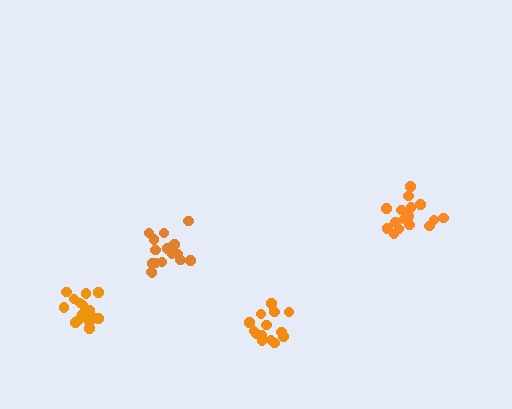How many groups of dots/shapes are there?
There are 4 groups.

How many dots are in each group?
Group 1: 15 dots, Group 2: 18 dots, Group 3: 16 dots, Group 4: 16 dots (65 total).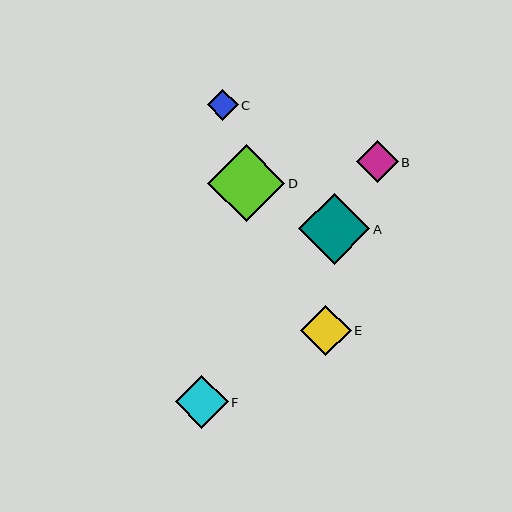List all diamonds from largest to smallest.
From largest to smallest: D, A, F, E, B, C.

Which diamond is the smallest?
Diamond C is the smallest with a size of approximately 31 pixels.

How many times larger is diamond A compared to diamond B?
Diamond A is approximately 1.7 times the size of diamond B.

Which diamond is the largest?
Diamond D is the largest with a size of approximately 77 pixels.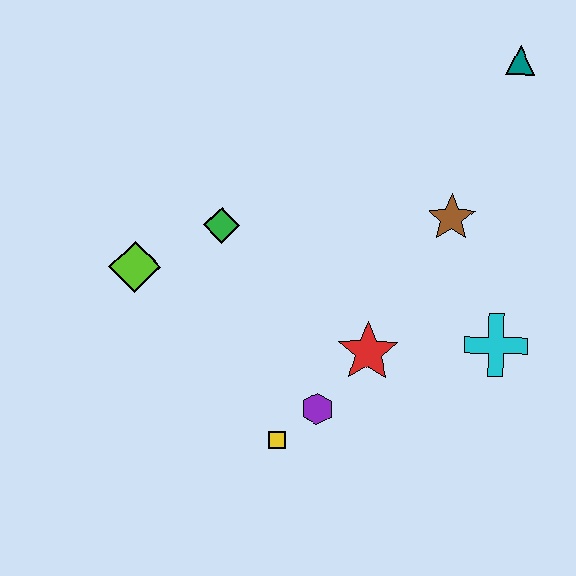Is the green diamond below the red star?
No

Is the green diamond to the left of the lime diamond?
No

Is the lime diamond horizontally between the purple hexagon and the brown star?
No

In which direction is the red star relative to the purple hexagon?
The red star is above the purple hexagon.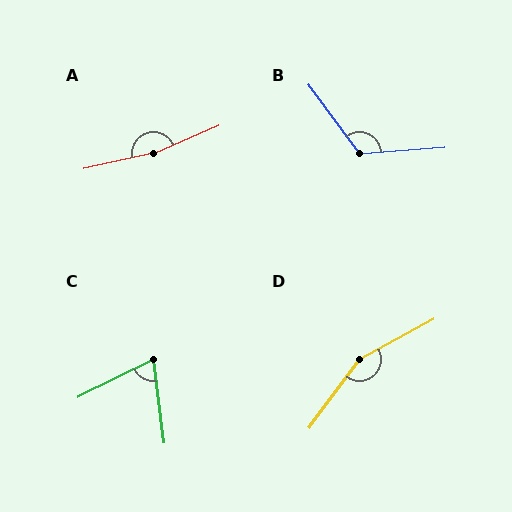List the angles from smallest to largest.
C (71°), B (121°), D (155°), A (169°).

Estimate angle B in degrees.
Approximately 121 degrees.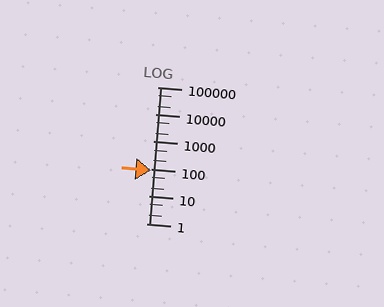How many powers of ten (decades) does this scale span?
The scale spans 5 decades, from 1 to 100000.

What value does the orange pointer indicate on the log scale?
The pointer indicates approximately 92.